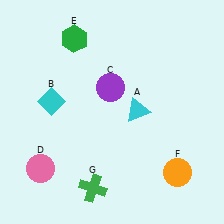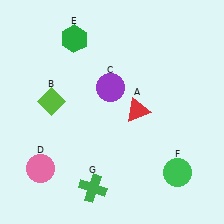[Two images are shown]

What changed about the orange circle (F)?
In Image 1, F is orange. In Image 2, it changed to green.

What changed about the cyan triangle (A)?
In Image 1, A is cyan. In Image 2, it changed to red.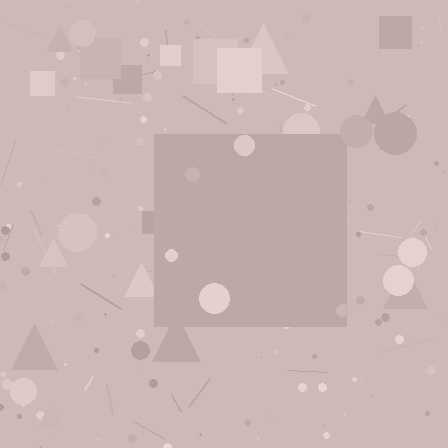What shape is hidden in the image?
A square is hidden in the image.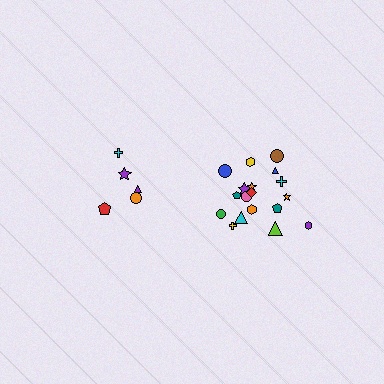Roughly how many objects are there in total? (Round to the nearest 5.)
Roughly 25 objects in total.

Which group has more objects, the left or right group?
The right group.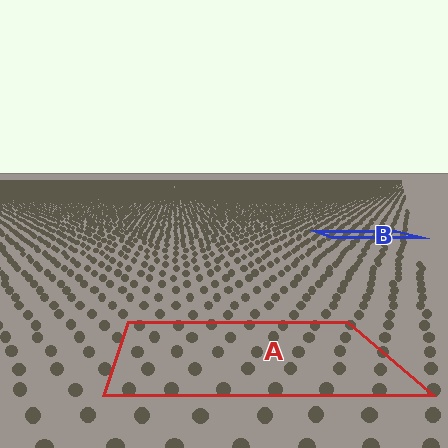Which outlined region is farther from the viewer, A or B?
Region B is farther from the viewer — the texture elements inside it appear smaller and more densely packed.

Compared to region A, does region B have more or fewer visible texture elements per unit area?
Region B has more texture elements per unit area — they are packed more densely because it is farther away.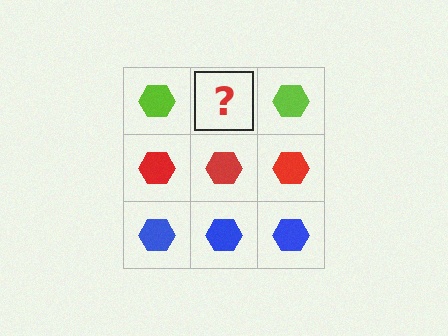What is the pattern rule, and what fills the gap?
The rule is that each row has a consistent color. The gap should be filled with a lime hexagon.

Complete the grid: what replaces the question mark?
The question mark should be replaced with a lime hexagon.